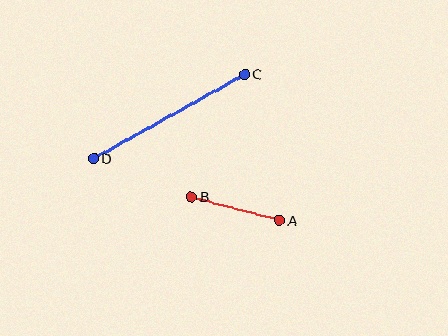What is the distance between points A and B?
The distance is approximately 91 pixels.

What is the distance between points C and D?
The distance is approximately 173 pixels.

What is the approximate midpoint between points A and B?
The midpoint is at approximately (235, 209) pixels.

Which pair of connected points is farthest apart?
Points C and D are farthest apart.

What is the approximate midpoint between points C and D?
The midpoint is at approximately (169, 116) pixels.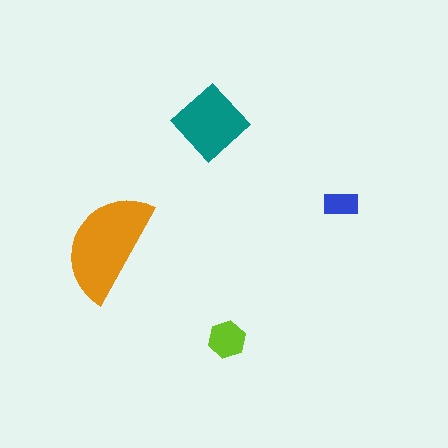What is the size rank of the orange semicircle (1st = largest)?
1st.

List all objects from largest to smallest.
The orange semicircle, the teal diamond, the lime hexagon, the blue rectangle.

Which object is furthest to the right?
The blue rectangle is rightmost.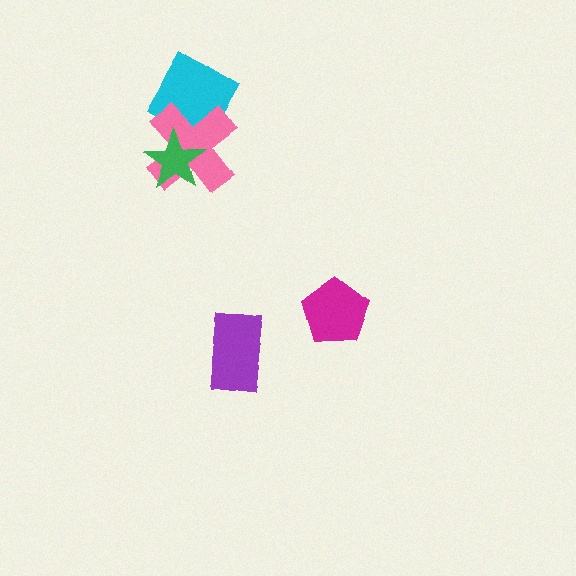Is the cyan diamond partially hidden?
Yes, it is partially covered by another shape.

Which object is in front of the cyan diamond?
The pink cross is in front of the cyan diamond.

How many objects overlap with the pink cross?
2 objects overlap with the pink cross.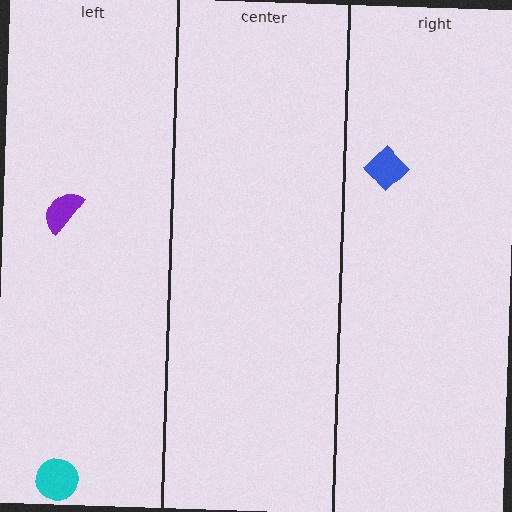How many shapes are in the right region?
1.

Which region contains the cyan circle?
The left region.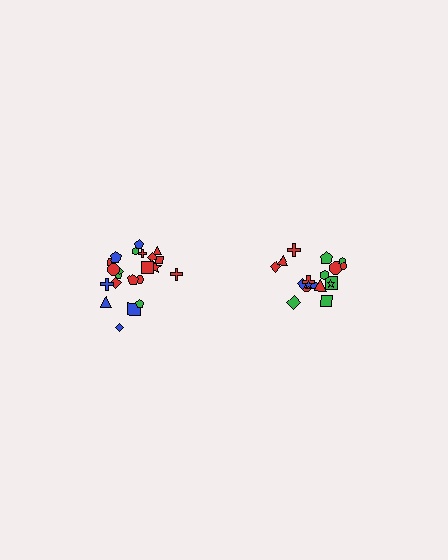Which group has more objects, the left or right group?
The left group.